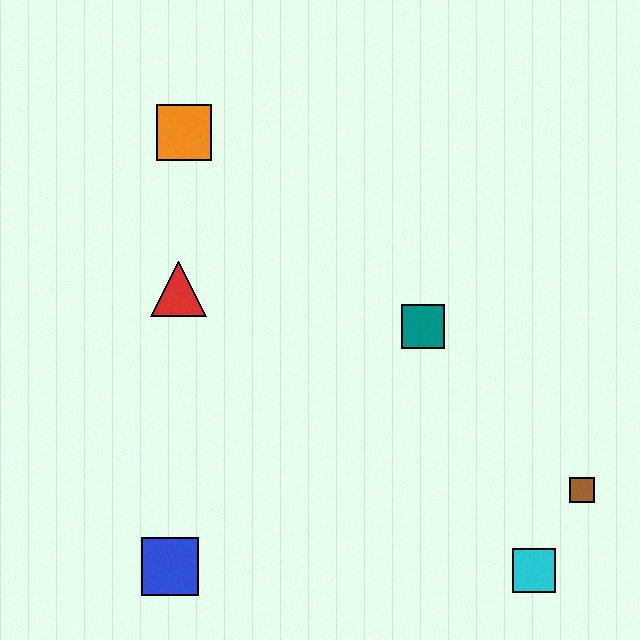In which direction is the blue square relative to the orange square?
The blue square is below the orange square.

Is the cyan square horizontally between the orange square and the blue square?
No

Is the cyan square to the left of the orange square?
No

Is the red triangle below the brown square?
No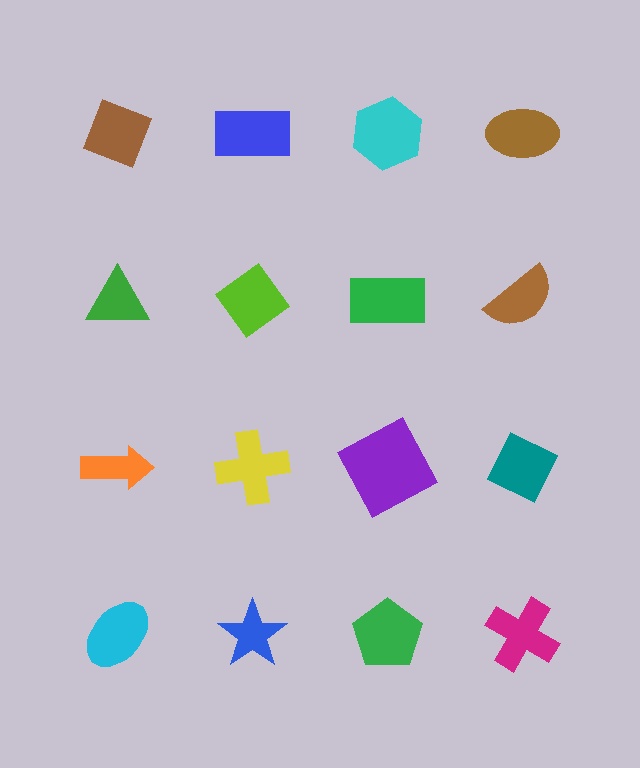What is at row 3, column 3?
A purple square.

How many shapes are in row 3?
4 shapes.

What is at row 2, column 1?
A green triangle.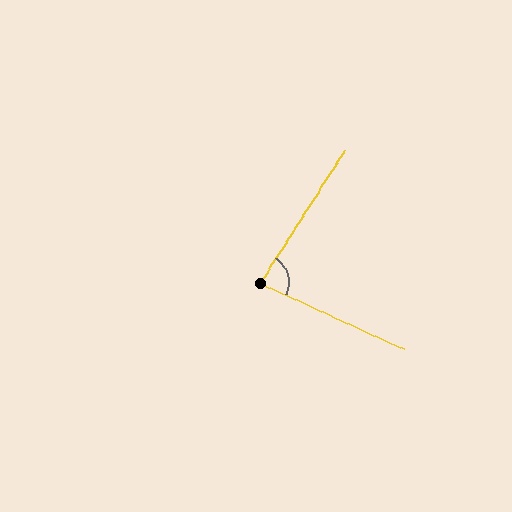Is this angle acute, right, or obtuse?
It is acute.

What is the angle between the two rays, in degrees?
Approximately 82 degrees.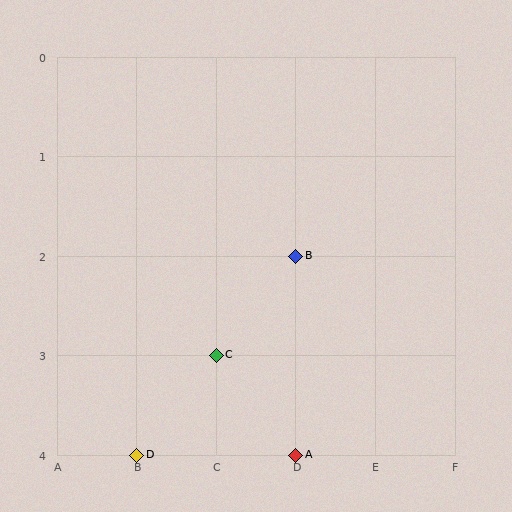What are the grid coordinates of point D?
Point D is at grid coordinates (B, 4).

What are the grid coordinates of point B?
Point B is at grid coordinates (D, 2).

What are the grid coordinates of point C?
Point C is at grid coordinates (C, 3).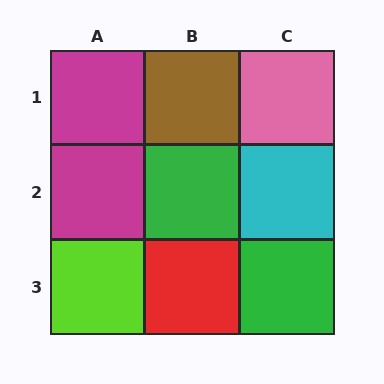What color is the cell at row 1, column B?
Brown.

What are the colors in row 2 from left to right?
Magenta, green, cyan.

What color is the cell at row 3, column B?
Red.